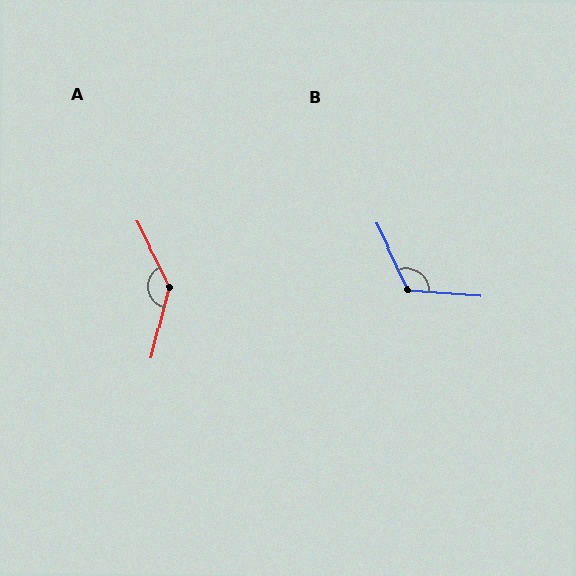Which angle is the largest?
A, at approximately 140 degrees.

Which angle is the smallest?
B, at approximately 120 degrees.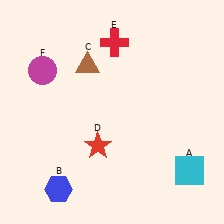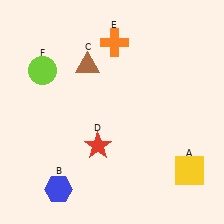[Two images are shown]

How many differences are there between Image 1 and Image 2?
There are 3 differences between the two images.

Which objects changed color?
A changed from cyan to yellow. E changed from red to orange. F changed from magenta to lime.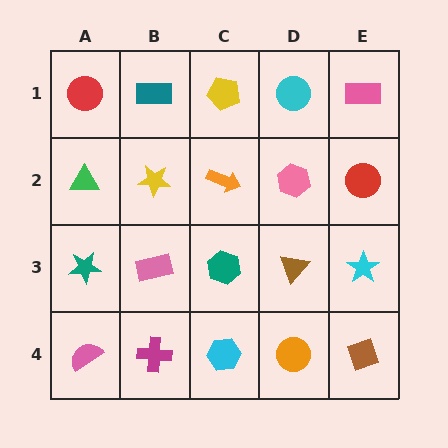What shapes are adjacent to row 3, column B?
A yellow star (row 2, column B), a magenta cross (row 4, column B), a teal star (row 3, column A), a teal hexagon (row 3, column C).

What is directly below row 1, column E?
A red circle.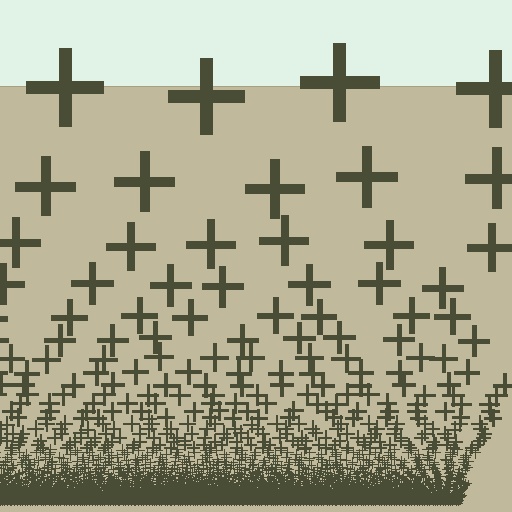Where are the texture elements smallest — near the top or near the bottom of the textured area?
Near the bottom.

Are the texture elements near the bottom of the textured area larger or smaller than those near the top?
Smaller. The gradient is inverted — elements near the bottom are smaller and denser.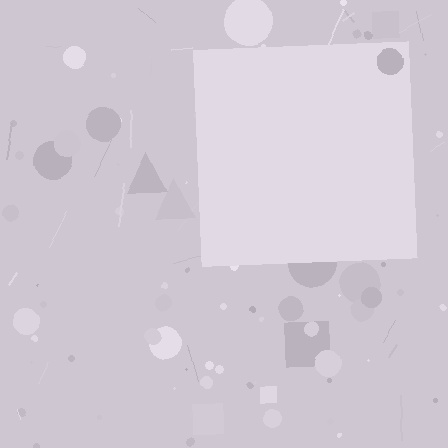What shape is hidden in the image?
A square is hidden in the image.